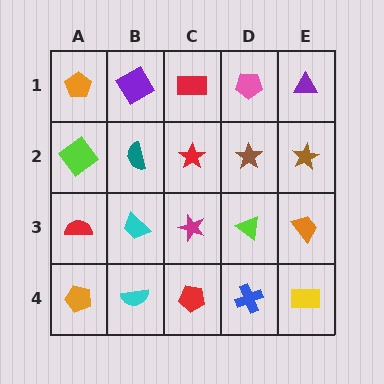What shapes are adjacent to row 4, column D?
A lime triangle (row 3, column D), a red pentagon (row 4, column C), a yellow rectangle (row 4, column E).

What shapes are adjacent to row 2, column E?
A purple triangle (row 1, column E), an orange trapezoid (row 3, column E), a brown star (row 2, column D).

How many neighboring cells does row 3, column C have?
4.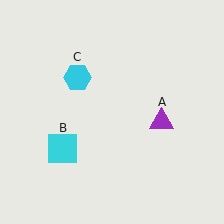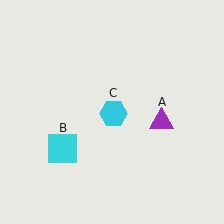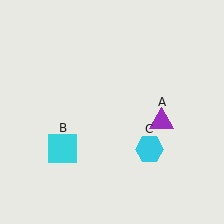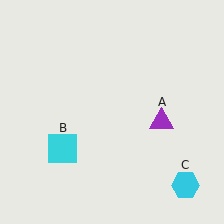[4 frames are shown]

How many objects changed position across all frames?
1 object changed position: cyan hexagon (object C).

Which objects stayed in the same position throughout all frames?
Purple triangle (object A) and cyan square (object B) remained stationary.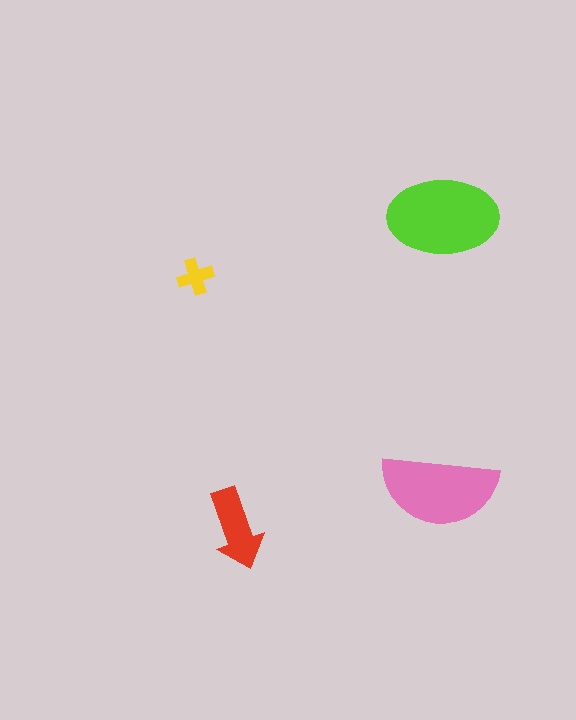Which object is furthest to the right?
The lime ellipse is rightmost.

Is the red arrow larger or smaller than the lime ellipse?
Smaller.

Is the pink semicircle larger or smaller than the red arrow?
Larger.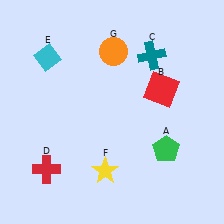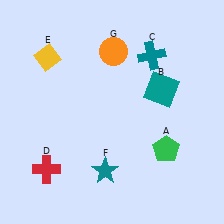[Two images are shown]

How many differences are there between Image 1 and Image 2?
There are 3 differences between the two images.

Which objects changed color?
B changed from red to teal. E changed from cyan to yellow. F changed from yellow to teal.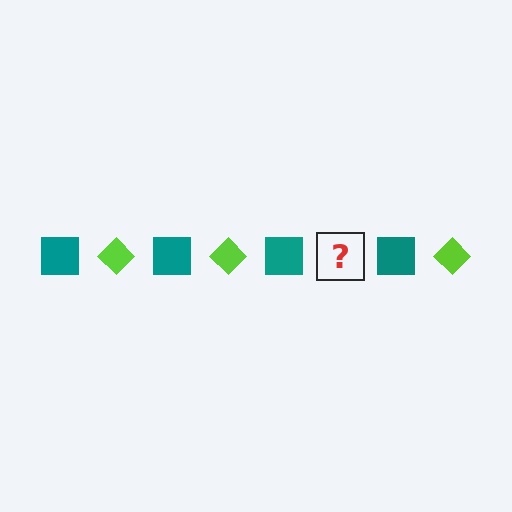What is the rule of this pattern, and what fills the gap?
The rule is that the pattern alternates between teal square and lime diamond. The gap should be filled with a lime diamond.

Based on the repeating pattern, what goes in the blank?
The blank should be a lime diamond.